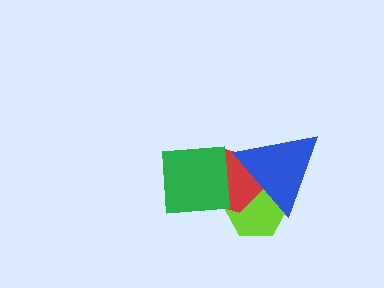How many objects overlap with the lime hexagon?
3 objects overlap with the lime hexagon.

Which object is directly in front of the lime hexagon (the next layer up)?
The red hexagon is directly in front of the lime hexagon.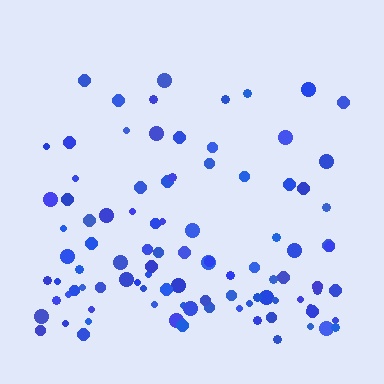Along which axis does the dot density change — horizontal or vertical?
Vertical.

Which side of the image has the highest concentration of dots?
The bottom.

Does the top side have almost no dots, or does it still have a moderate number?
Still a moderate number, just noticeably fewer than the bottom.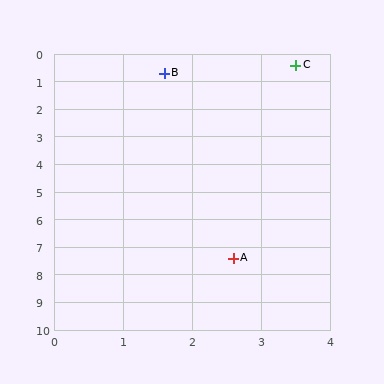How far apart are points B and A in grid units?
Points B and A are about 6.8 grid units apart.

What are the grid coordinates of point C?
Point C is at approximately (3.5, 0.4).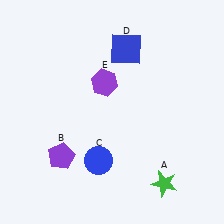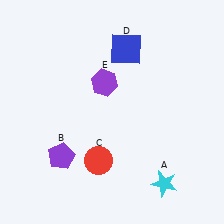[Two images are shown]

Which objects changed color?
A changed from green to cyan. C changed from blue to red.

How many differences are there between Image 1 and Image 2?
There are 2 differences between the two images.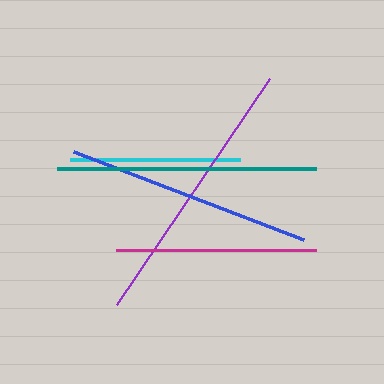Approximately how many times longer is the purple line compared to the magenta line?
The purple line is approximately 1.4 times the length of the magenta line.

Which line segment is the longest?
The purple line is the longest at approximately 273 pixels.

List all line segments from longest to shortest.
From longest to shortest: purple, teal, blue, magenta, cyan.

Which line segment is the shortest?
The cyan line is the shortest at approximately 169 pixels.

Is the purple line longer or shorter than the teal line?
The purple line is longer than the teal line.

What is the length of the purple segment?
The purple segment is approximately 273 pixels long.